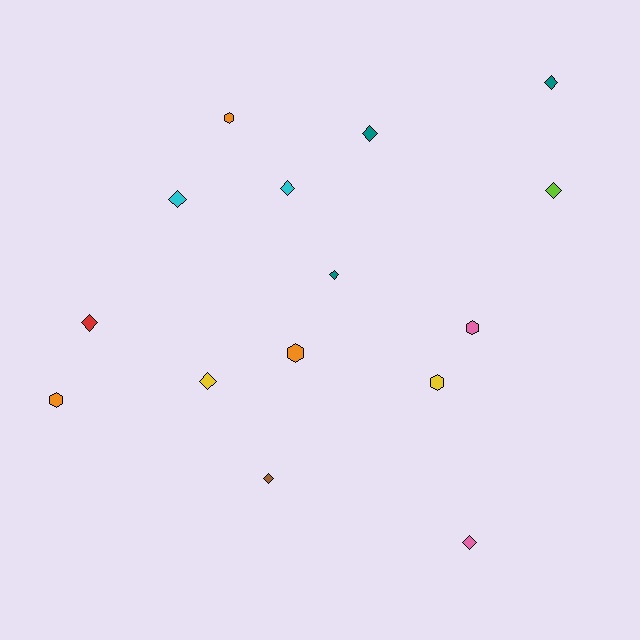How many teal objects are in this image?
There are 3 teal objects.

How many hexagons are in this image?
There are 5 hexagons.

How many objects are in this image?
There are 15 objects.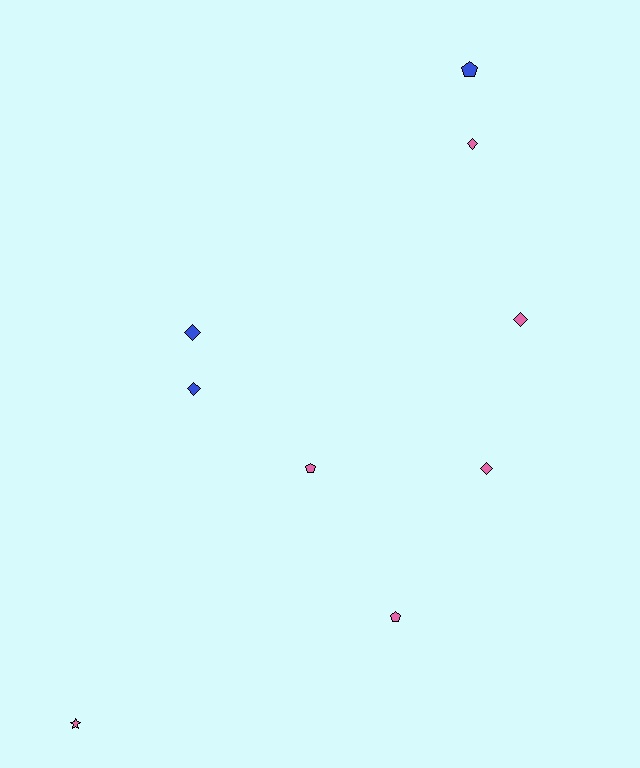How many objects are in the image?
There are 9 objects.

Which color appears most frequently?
Pink, with 6 objects.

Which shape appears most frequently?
Diamond, with 5 objects.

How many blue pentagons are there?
There is 1 blue pentagon.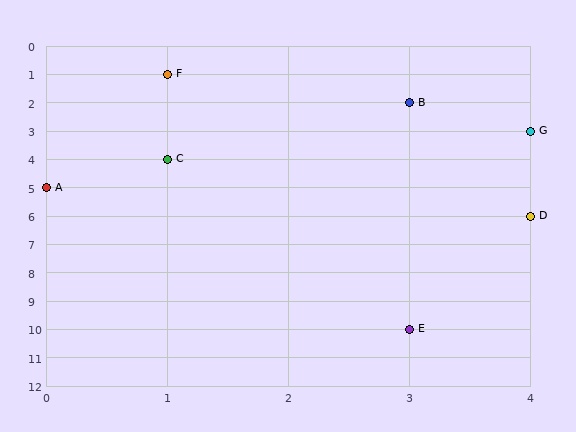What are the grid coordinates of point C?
Point C is at grid coordinates (1, 4).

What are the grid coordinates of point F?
Point F is at grid coordinates (1, 1).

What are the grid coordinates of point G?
Point G is at grid coordinates (4, 3).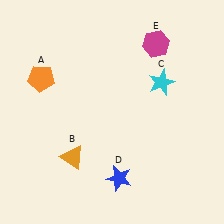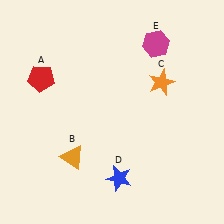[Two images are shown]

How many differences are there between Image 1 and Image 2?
There are 2 differences between the two images.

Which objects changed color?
A changed from orange to red. C changed from cyan to orange.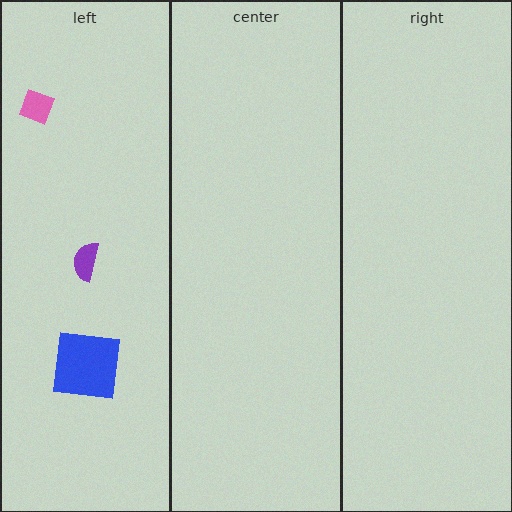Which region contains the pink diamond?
The left region.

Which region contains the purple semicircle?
The left region.